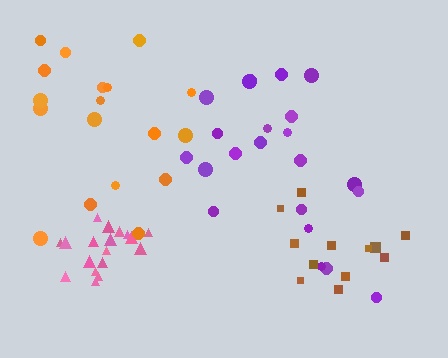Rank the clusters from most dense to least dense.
pink, brown, purple, orange.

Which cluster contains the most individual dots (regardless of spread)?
Purple (22).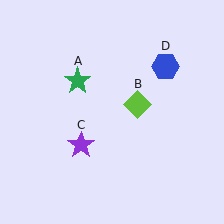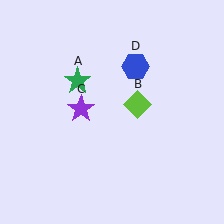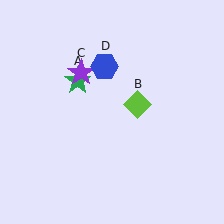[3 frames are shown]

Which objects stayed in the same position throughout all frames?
Green star (object A) and lime diamond (object B) remained stationary.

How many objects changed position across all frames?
2 objects changed position: purple star (object C), blue hexagon (object D).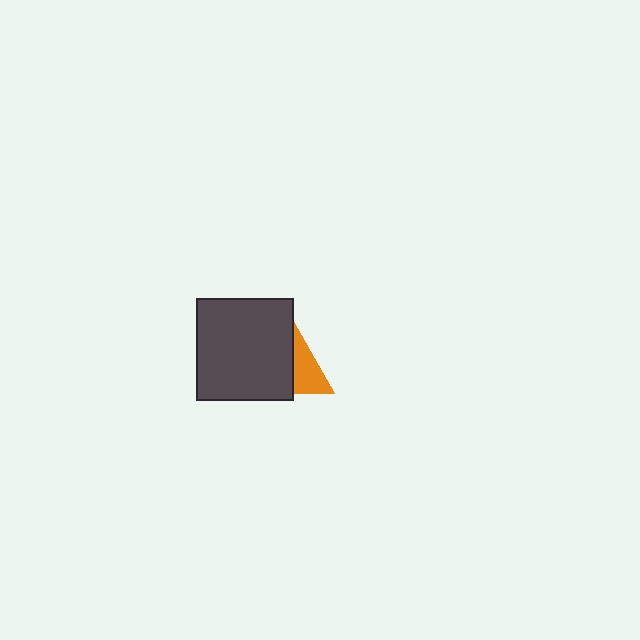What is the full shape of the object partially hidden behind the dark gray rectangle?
The partially hidden object is an orange triangle.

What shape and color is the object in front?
The object in front is a dark gray rectangle.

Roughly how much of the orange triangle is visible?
A small part of it is visible (roughly 35%).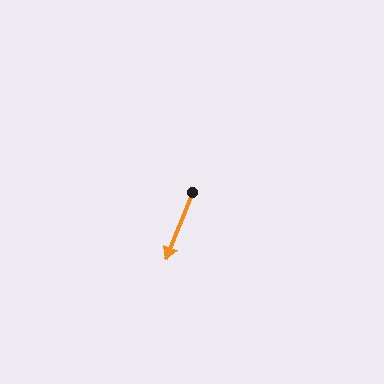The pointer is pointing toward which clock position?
Roughly 7 o'clock.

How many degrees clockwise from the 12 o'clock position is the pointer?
Approximately 201 degrees.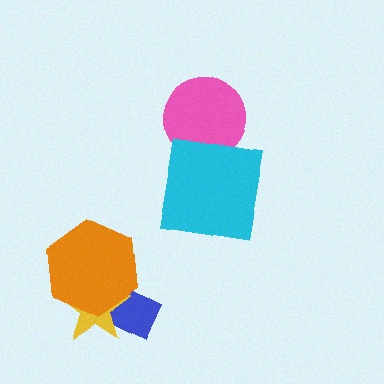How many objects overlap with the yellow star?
2 objects overlap with the yellow star.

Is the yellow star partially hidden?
Yes, it is partially covered by another shape.